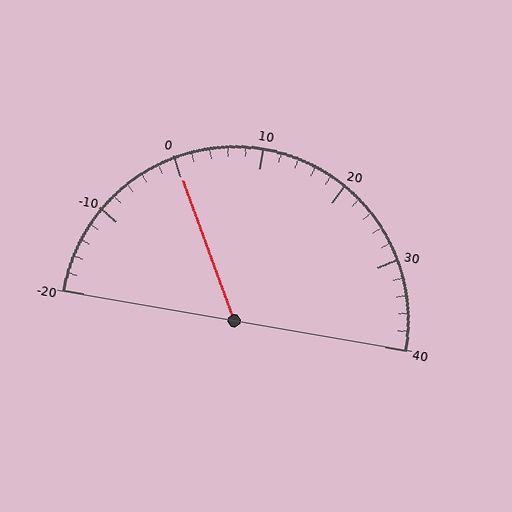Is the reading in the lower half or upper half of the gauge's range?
The reading is in the lower half of the range (-20 to 40).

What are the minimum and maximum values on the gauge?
The gauge ranges from -20 to 40.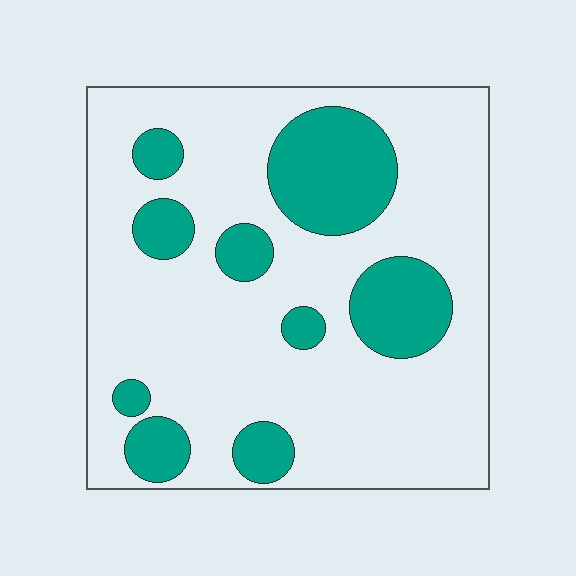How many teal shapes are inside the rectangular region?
9.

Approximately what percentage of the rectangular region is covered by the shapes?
Approximately 25%.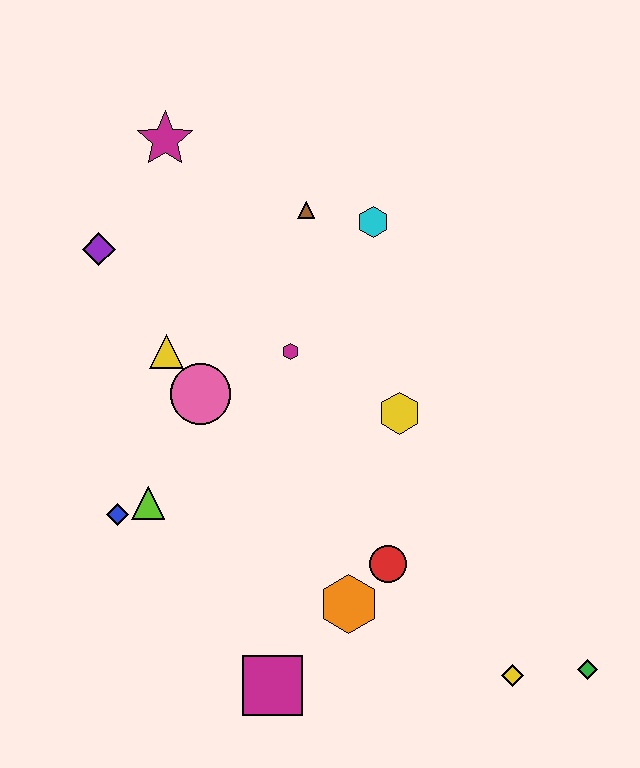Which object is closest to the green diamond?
The yellow diamond is closest to the green diamond.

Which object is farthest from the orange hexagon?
The magenta star is farthest from the orange hexagon.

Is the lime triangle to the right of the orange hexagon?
No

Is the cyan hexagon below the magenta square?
No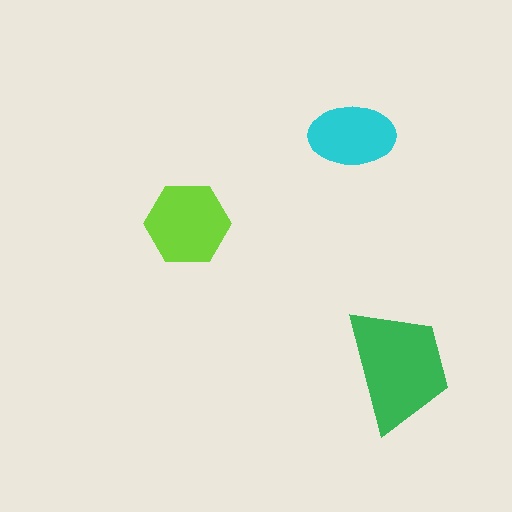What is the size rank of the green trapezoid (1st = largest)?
1st.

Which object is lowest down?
The green trapezoid is bottommost.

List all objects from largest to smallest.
The green trapezoid, the lime hexagon, the cyan ellipse.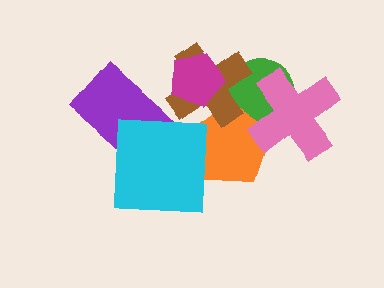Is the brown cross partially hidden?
Yes, it is partially covered by another shape.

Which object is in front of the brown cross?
The magenta pentagon is in front of the brown cross.